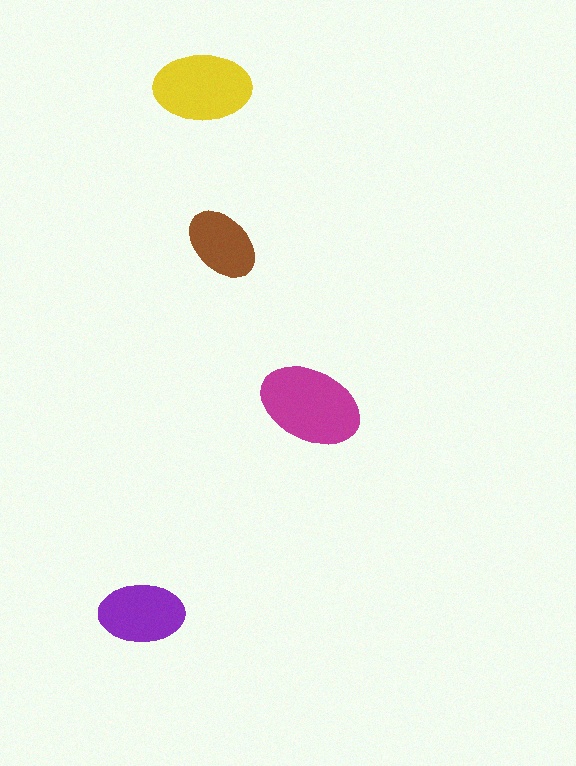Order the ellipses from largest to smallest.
the magenta one, the yellow one, the purple one, the brown one.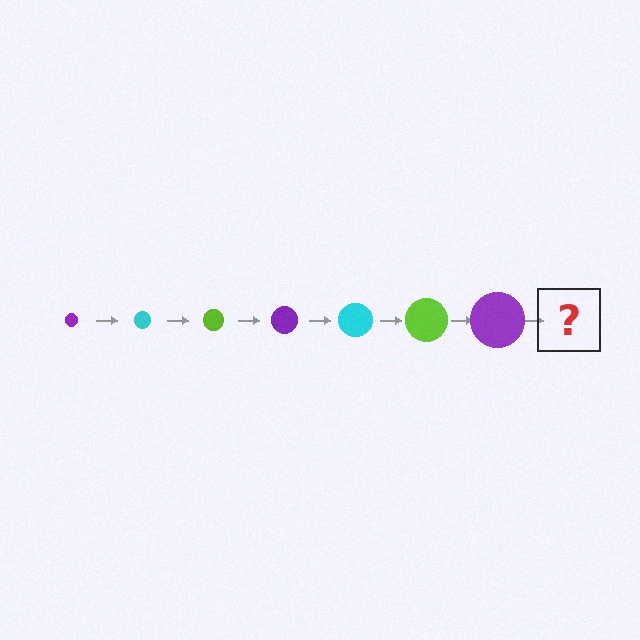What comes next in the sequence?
The next element should be a cyan circle, larger than the previous one.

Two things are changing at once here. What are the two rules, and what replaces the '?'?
The two rules are that the circle grows larger each step and the color cycles through purple, cyan, and lime. The '?' should be a cyan circle, larger than the previous one.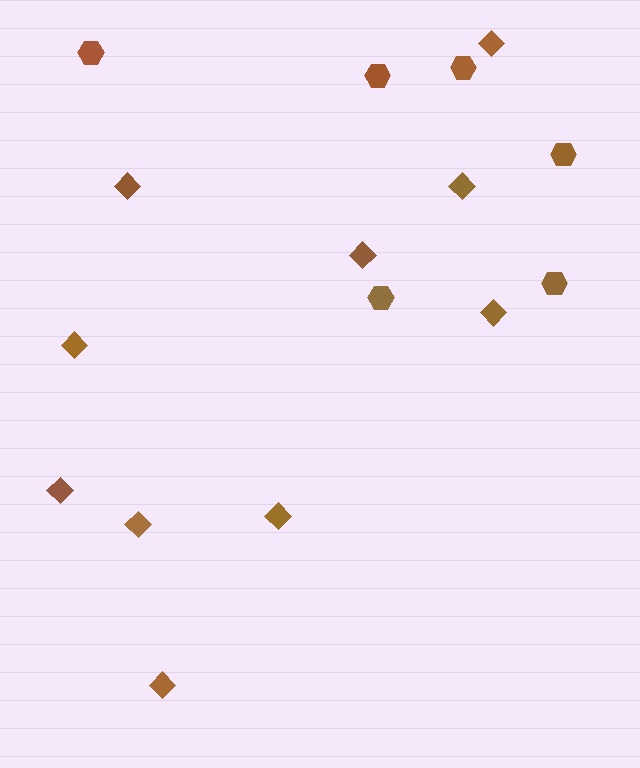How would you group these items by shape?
There are 2 groups: one group of hexagons (6) and one group of diamonds (10).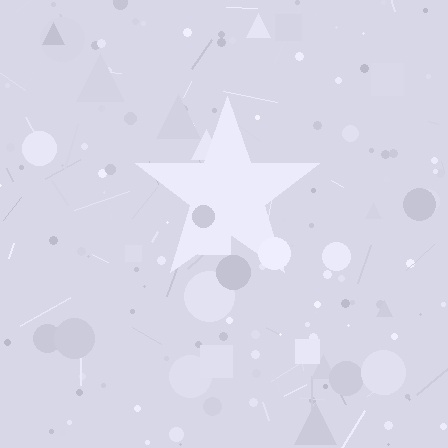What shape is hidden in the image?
A star is hidden in the image.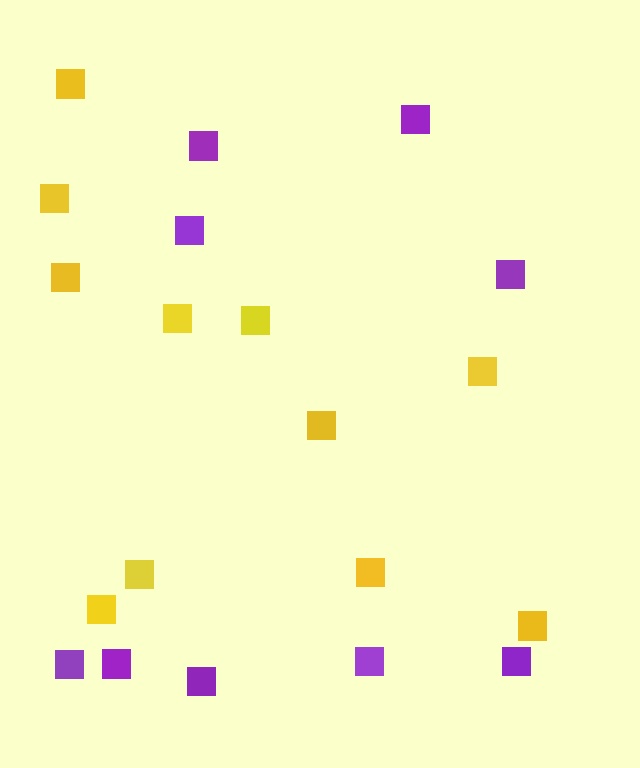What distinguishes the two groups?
There are 2 groups: one group of yellow squares (11) and one group of purple squares (9).